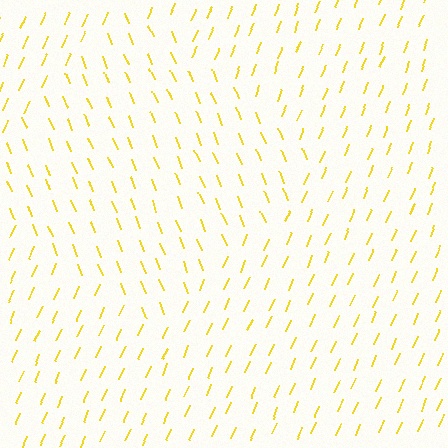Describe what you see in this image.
The image is filled with small yellow line segments. A diamond region in the image has lines oriented differently from the surrounding lines, creating a visible texture boundary.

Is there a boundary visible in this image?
Yes, there is a texture boundary formed by a change in line orientation.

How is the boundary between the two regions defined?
The boundary is defined purely by a change in line orientation (approximately 45 degrees difference). All lines are the same color and thickness.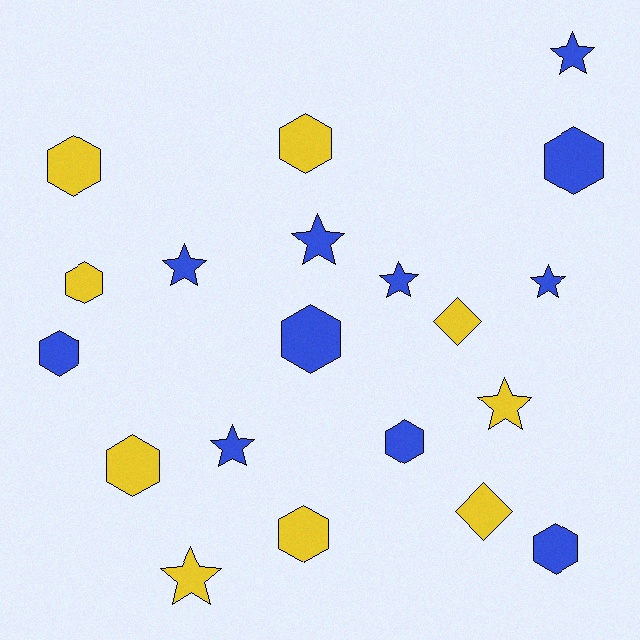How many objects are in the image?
There are 20 objects.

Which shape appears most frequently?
Hexagon, with 10 objects.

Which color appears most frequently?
Blue, with 11 objects.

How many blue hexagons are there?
There are 5 blue hexagons.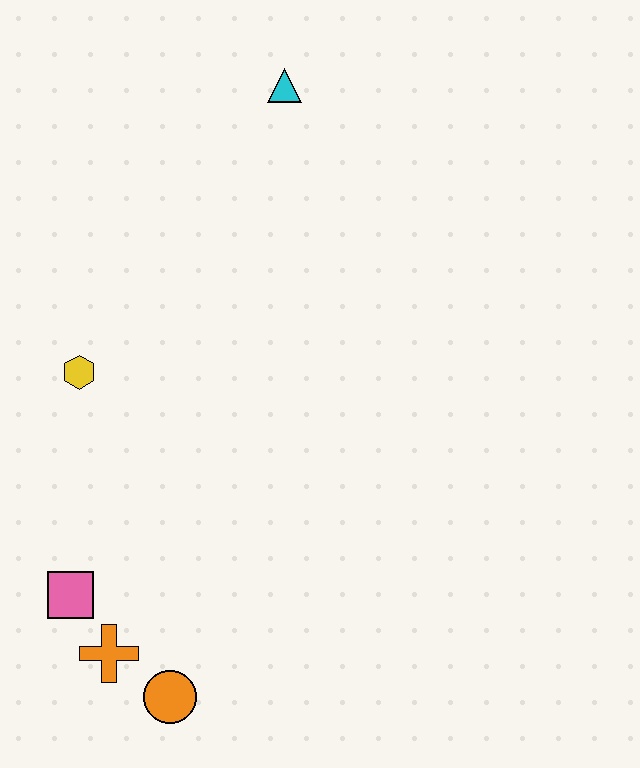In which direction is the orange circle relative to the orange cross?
The orange circle is to the right of the orange cross.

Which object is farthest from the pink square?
The cyan triangle is farthest from the pink square.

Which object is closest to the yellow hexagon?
The pink square is closest to the yellow hexagon.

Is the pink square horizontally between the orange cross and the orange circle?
No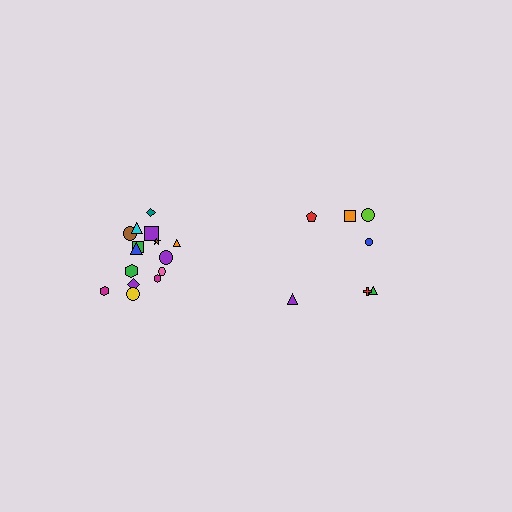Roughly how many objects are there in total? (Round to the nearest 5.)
Roughly 20 objects in total.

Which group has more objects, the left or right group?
The left group.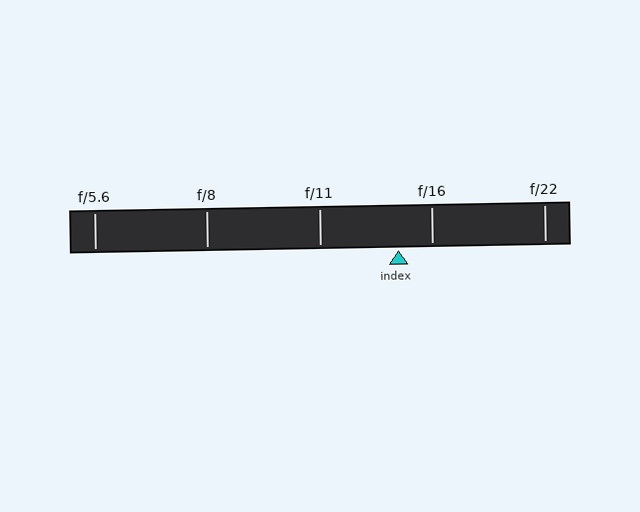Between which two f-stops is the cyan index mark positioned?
The index mark is between f/11 and f/16.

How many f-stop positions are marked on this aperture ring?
There are 5 f-stop positions marked.